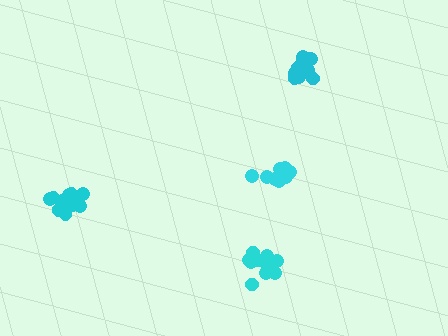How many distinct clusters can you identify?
There are 4 distinct clusters.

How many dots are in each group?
Group 1: 11 dots, Group 2: 11 dots, Group 3: 13 dots, Group 4: 10 dots (45 total).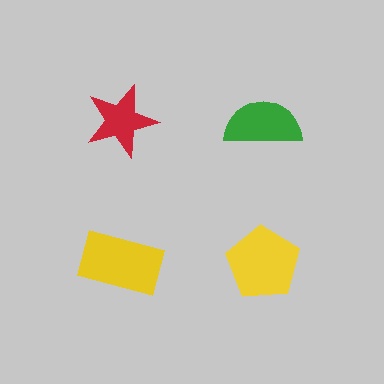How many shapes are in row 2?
2 shapes.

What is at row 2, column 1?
A yellow rectangle.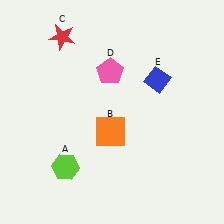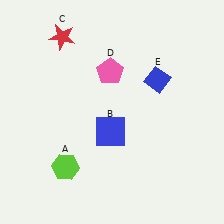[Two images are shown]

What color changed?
The square (B) changed from orange in Image 1 to blue in Image 2.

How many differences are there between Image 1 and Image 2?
There is 1 difference between the two images.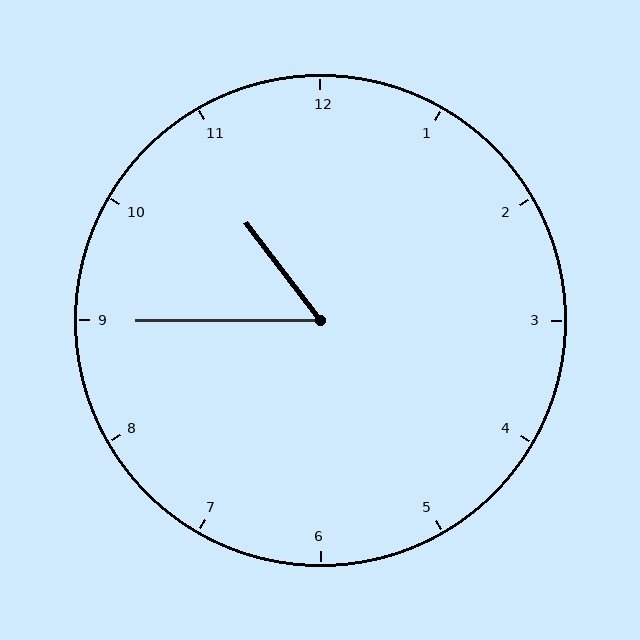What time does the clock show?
10:45.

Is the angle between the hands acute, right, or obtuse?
It is acute.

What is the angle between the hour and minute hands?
Approximately 52 degrees.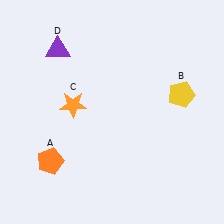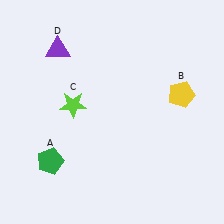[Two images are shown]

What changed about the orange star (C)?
In Image 1, C is orange. In Image 2, it changed to lime.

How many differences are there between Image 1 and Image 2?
There are 2 differences between the two images.